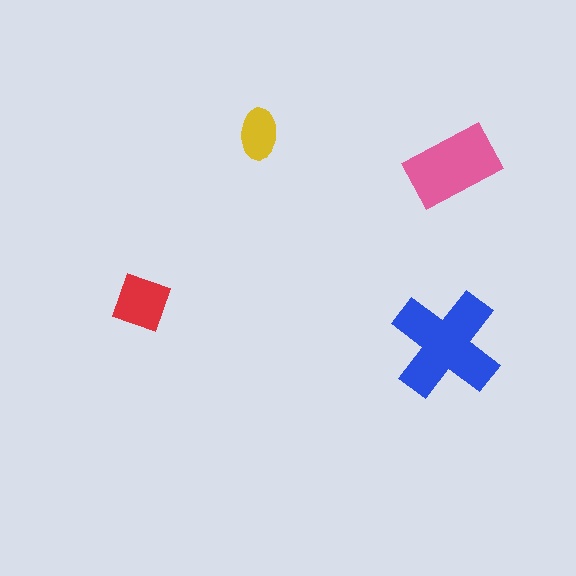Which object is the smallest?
The yellow ellipse.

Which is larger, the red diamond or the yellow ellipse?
The red diamond.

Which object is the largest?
The blue cross.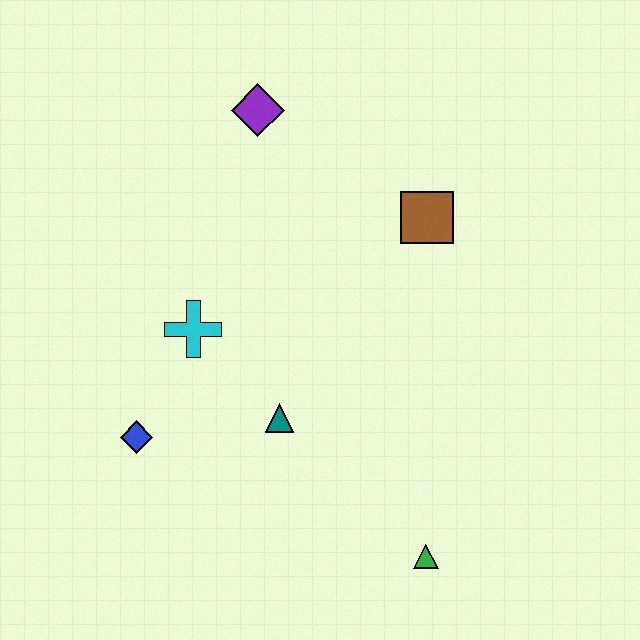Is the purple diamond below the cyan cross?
No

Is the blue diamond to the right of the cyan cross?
No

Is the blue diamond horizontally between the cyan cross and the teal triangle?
No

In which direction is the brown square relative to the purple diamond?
The brown square is to the right of the purple diamond.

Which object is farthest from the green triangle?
The purple diamond is farthest from the green triangle.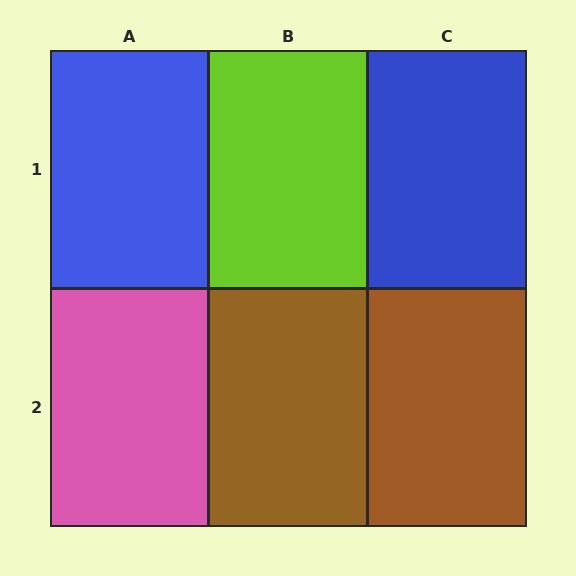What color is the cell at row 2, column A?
Pink.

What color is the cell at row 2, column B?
Brown.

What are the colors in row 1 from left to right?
Blue, lime, blue.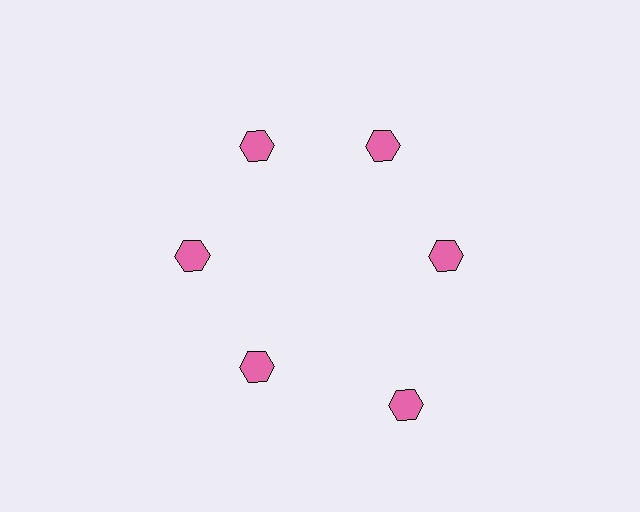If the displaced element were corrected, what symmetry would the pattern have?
It would have 6-fold rotational symmetry — the pattern would map onto itself every 60 degrees.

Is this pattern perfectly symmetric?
No. The 6 pink hexagons are arranged in a ring, but one element near the 5 o'clock position is pushed outward from the center, breaking the 6-fold rotational symmetry.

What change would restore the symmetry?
The symmetry would be restored by moving it inward, back onto the ring so that all 6 hexagons sit at equal angles and equal distance from the center.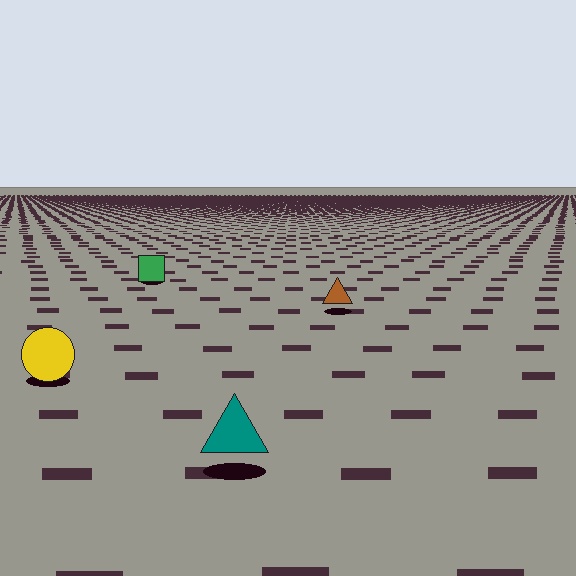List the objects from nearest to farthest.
From nearest to farthest: the teal triangle, the yellow circle, the brown triangle, the green square.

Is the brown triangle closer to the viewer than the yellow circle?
No. The yellow circle is closer — you can tell from the texture gradient: the ground texture is coarser near it.